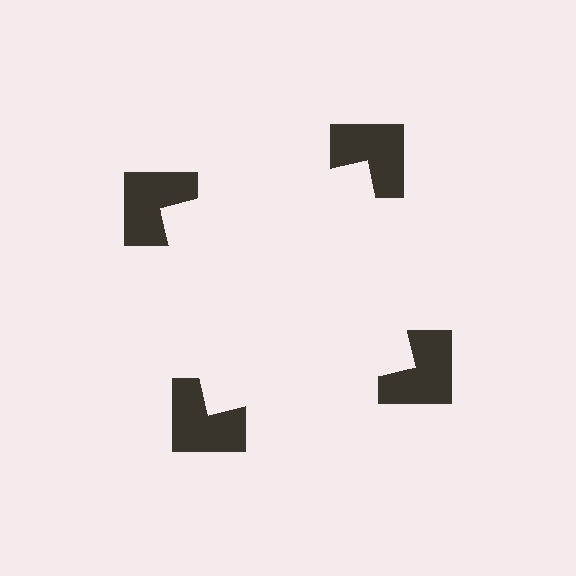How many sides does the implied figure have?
4 sides.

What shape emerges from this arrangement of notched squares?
An illusory square — its edges are inferred from the aligned wedge cuts in the notched squares, not physically drawn.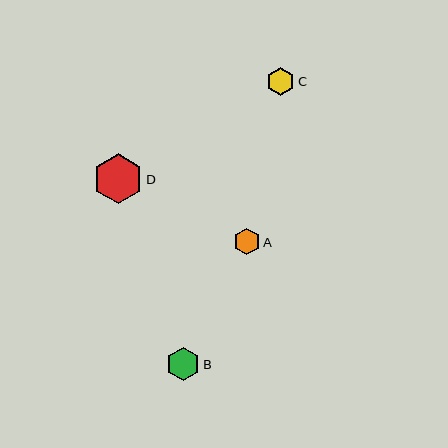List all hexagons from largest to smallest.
From largest to smallest: D, B, C, A.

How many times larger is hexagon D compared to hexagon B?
Hexagon D is approximately 1.5 times the size of hexagon B.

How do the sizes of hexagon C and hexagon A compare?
Hexagon C and hexagon A are approximately the same size.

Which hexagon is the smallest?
Hexagon A is the smallest with a size of approximately 26 pixels.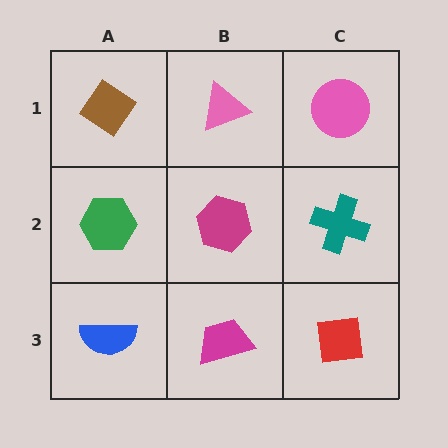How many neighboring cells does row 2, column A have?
3.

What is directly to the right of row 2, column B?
A teal cross.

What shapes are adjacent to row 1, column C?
A teal cross (row 2, column C), a pink triangle (row 1, column B).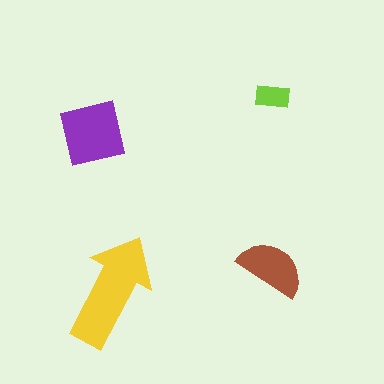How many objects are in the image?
There are 4 objects in the image.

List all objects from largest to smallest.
The yellow arrow, the purple square, the brown semicircle, the lime rectangle.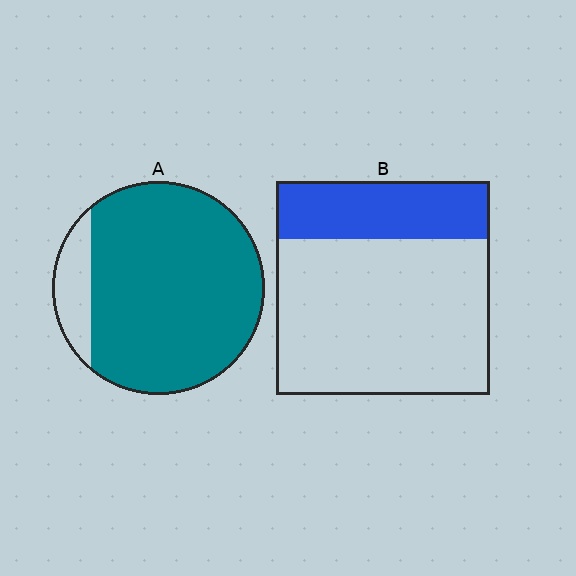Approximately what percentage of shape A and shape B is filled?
A is approximately 85% and B is approximately 25%.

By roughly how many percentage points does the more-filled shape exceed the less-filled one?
By roughly 60 percentage points (A over B).